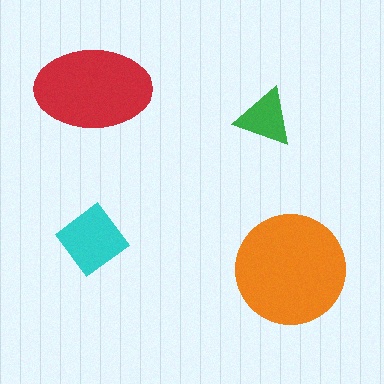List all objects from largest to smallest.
The orange circle, the red ellipse, the cyan diamond, the green triangle.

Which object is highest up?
The red ellipse is topmost.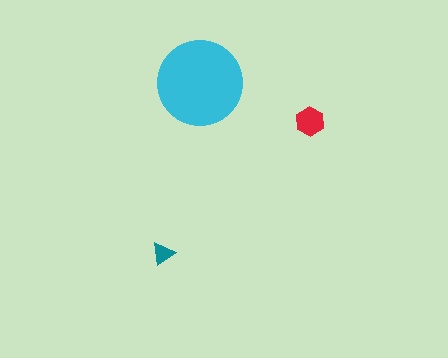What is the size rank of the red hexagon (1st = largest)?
2nd.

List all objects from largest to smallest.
The cyan circle, the red hexagon, the teal triangle.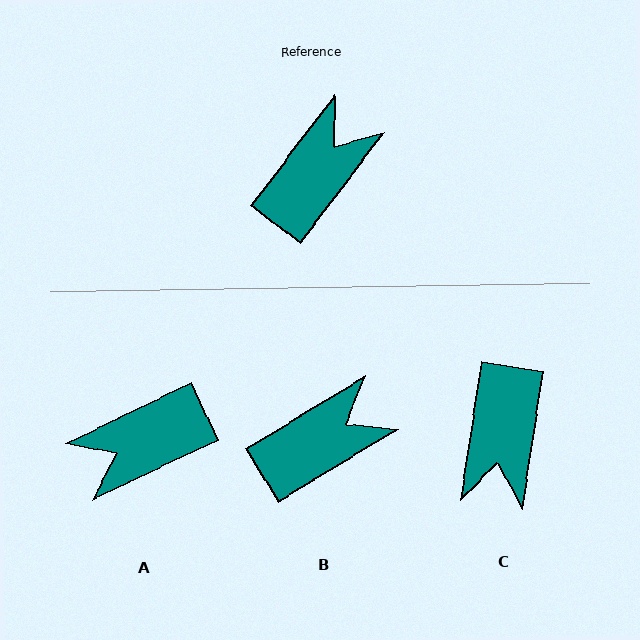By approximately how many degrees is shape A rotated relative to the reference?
Approximately 153 degrees counter-clockwise.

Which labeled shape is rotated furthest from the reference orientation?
A, about 153 degrees away.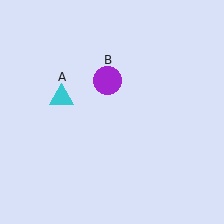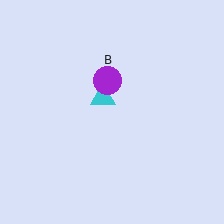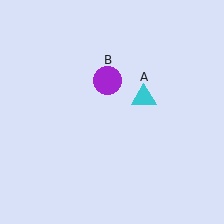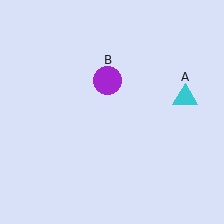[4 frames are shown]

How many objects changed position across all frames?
1 object changed position: cyan triangle (object A).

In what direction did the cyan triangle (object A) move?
The cyan triangle (object A) moved right.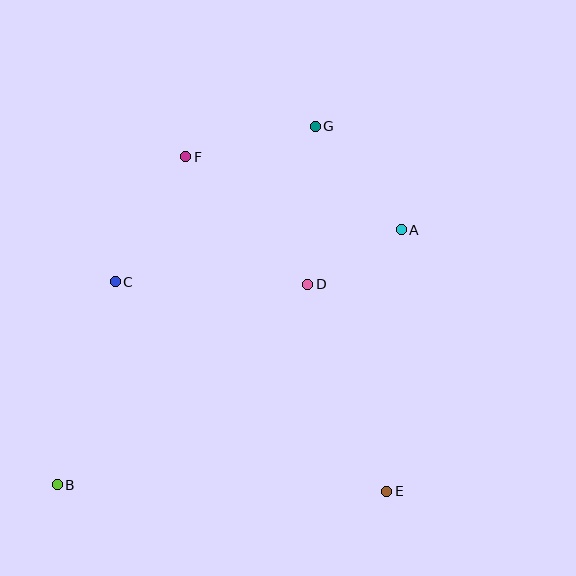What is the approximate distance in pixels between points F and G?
The distance between F and G is approximately 133 pixels.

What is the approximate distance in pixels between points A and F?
The distance between A and F is approximately 228 pixels.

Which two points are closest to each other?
Points A and D are closest to each other.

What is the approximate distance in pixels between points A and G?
The distance between A and G is approximately 135 pixels.